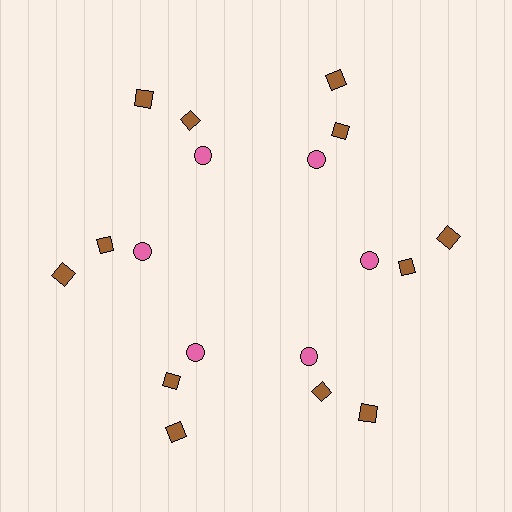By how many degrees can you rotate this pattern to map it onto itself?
The pattern maps onto itself every 60 degrees of rotation.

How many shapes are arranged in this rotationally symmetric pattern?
There are 18 shapes, arranged in 6 groups of 3.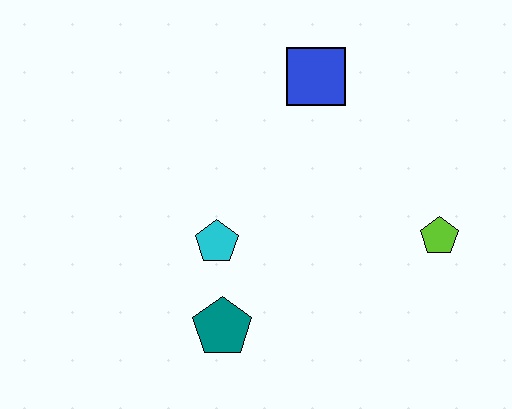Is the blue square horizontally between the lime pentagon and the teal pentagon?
Yes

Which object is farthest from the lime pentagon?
The teal pentagon is farthest from the lime pentagon.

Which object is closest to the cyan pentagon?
The teal pentagon is closest to the cyan pentagon.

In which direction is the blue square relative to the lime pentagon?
The blue square is above the lime pentagon.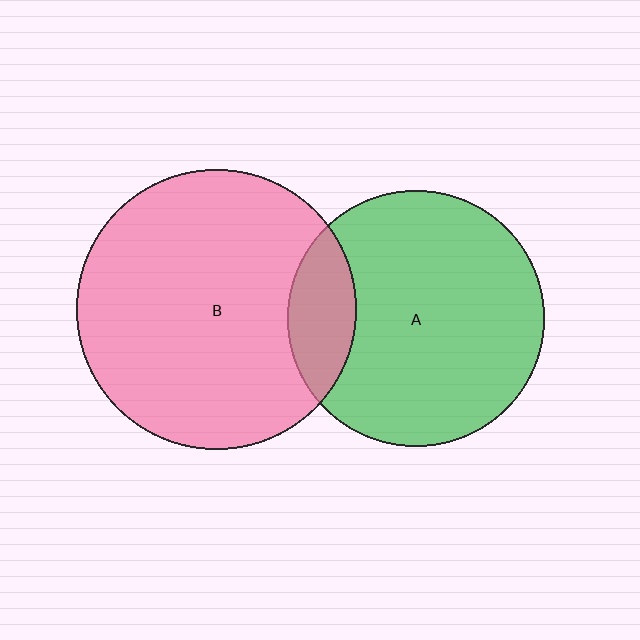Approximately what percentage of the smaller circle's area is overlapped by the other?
Approximately 15%.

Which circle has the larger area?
Circle B (pink).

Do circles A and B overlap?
Yes.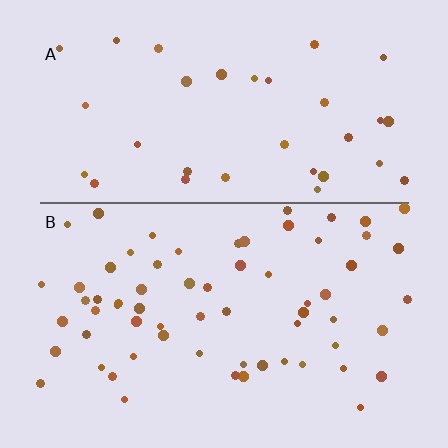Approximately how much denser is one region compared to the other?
Approximately 1.9× — region B over region A.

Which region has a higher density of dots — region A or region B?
B (the bottom).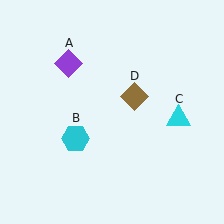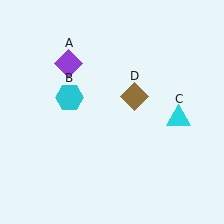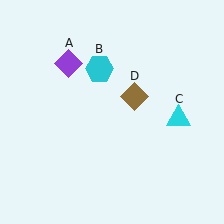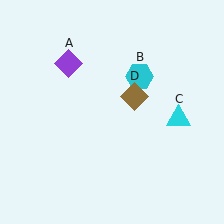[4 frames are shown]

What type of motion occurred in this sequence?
The cyan hexagon (object B) rotated clockwise around the center of the scene.